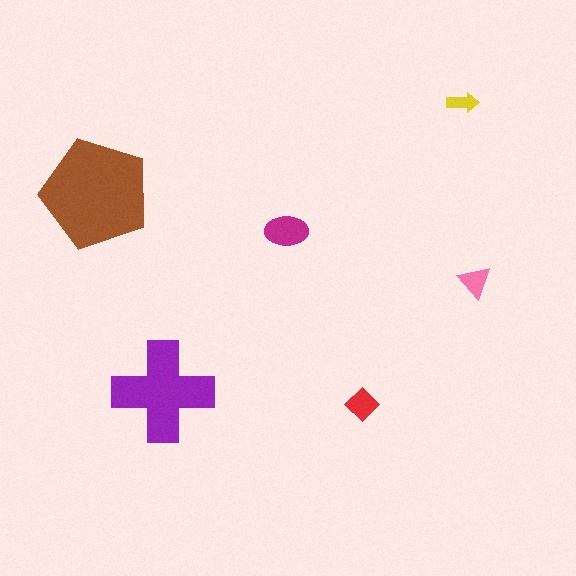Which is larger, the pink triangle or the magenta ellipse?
The magenta ellipse.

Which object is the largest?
The brown pentagon.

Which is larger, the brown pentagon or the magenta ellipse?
The brown pentagon.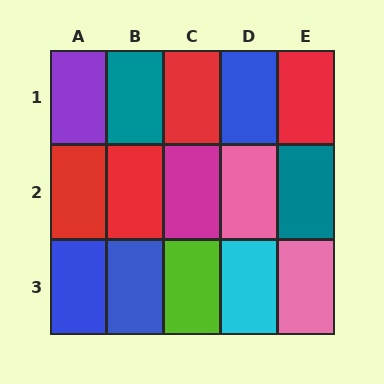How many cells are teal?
2 cells are teal.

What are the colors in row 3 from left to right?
Blue, blue, lime, cyan, pink.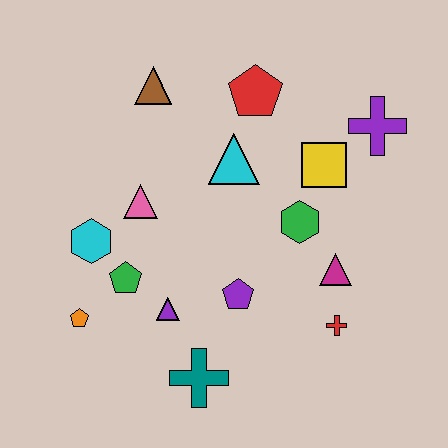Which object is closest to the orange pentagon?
The green pentagon is closest to the orange pentagon.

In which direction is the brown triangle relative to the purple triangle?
The brown triangle is above the purple triangle.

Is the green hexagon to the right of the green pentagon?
Yes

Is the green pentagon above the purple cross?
No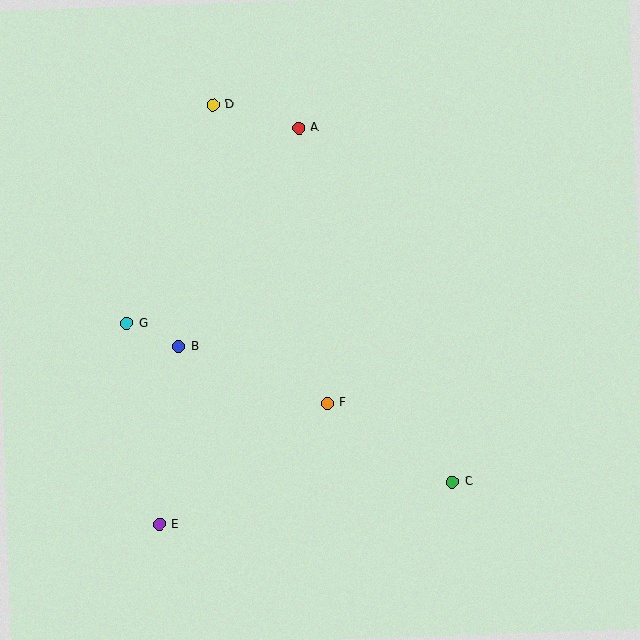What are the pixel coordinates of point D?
Point D is at (213, 105).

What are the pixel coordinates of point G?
Point G is at (127, 323).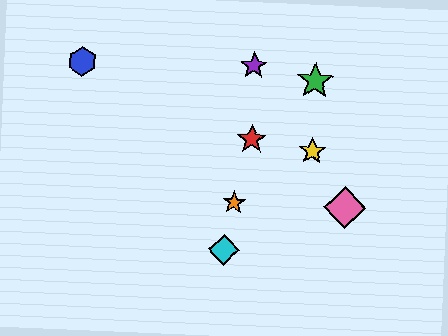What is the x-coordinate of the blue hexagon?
The blue hexagon is at x≈82.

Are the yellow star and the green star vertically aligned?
Yes, both are at x≈312.